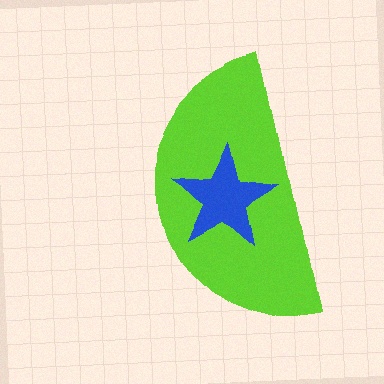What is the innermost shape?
The blue star.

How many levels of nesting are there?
2.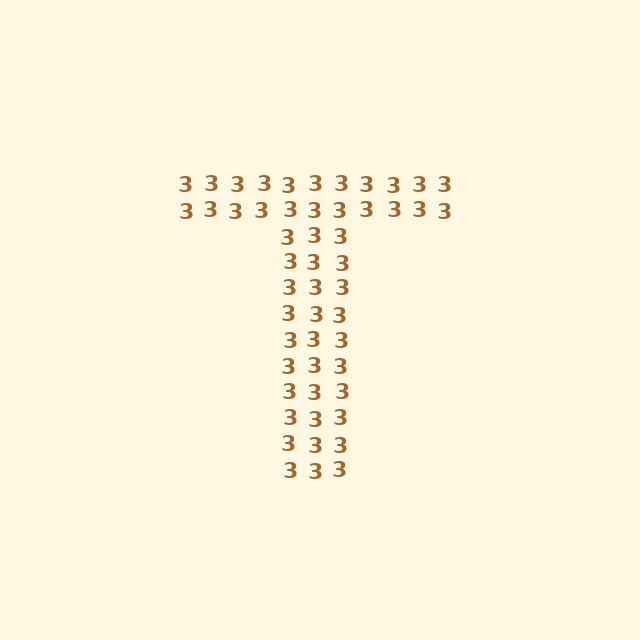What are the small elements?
The small elements are digit 3's.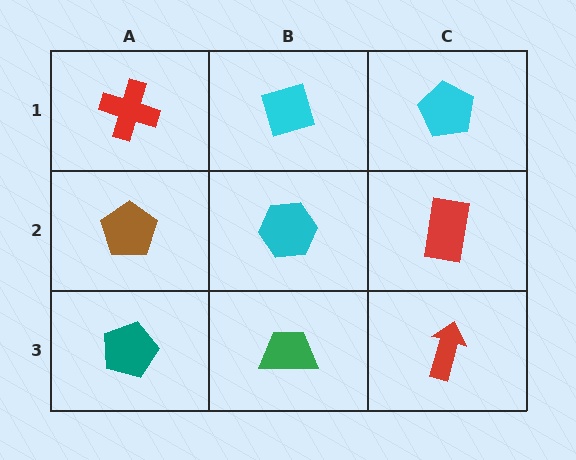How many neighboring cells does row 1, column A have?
2.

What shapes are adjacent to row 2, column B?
A cyan diamond (row 1, column B), a green trapezoid (row 3, column B), a brown pentagon (row 2, column A), a red rectangle (row 2, column C).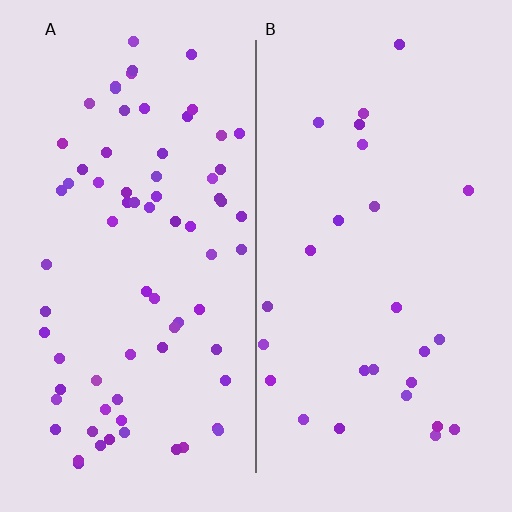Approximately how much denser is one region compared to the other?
Approximately 2.8× — region A over region B.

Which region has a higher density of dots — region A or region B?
A (the left).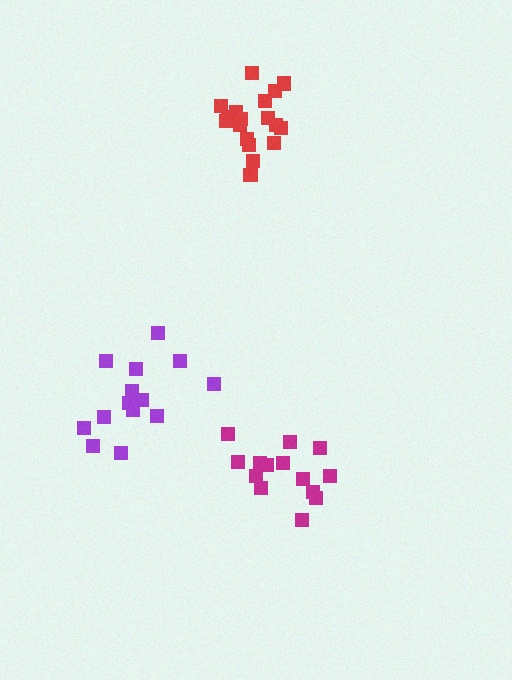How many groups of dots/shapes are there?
There are 3 groups.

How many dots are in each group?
Group 1: 18 dots, Group 2: 14 dots, Group 3: 14 dots (46 total).